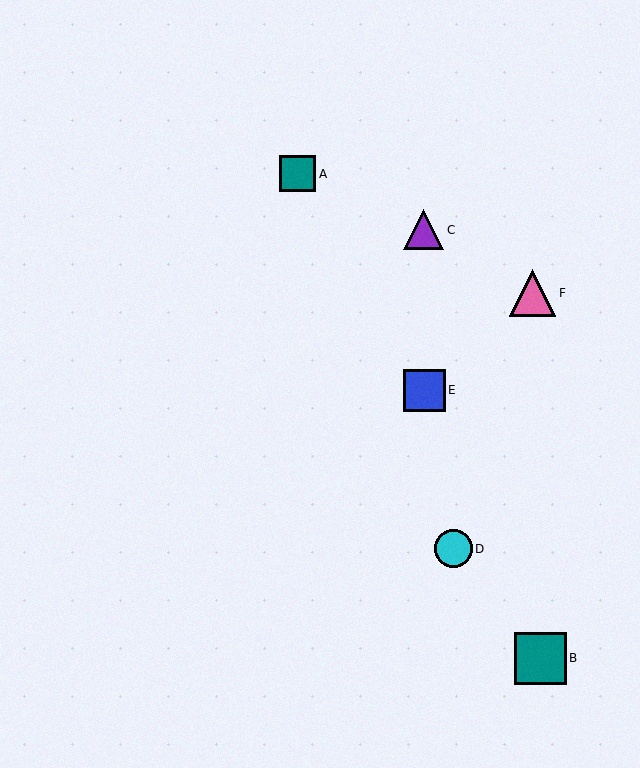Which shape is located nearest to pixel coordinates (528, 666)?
The teal square (labeled B) at (540, 658) is nearest to that location.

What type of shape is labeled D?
Shape D is a cyan circle.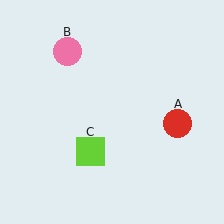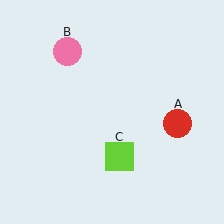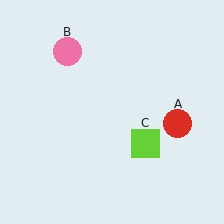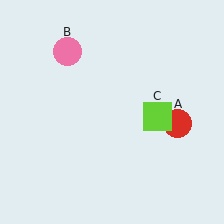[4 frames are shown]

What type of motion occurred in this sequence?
The lime square (object C) rotated counterclockwise around the center of the scene.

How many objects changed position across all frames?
1 object changed position: lime square (object C).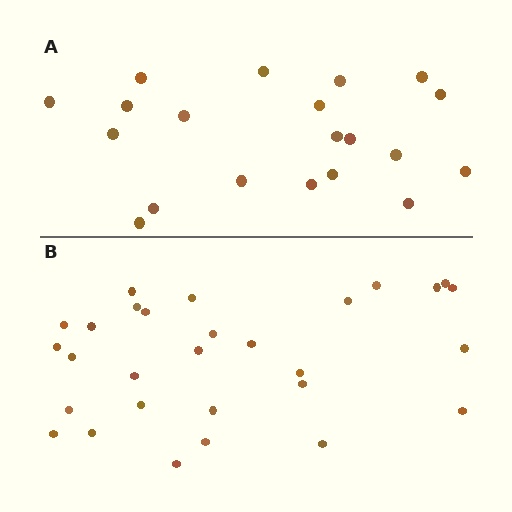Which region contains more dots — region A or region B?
Region B (the bottom region) has more dots.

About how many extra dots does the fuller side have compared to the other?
Region B has roughly 8 or so more dots than region A.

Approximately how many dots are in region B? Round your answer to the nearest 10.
About 30 dots. (The exact count is 29, which rounds to 30.)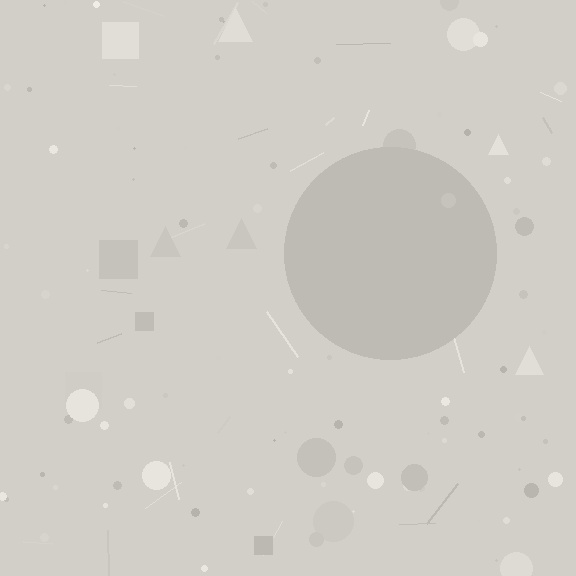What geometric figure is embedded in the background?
A circle is embedded in the background.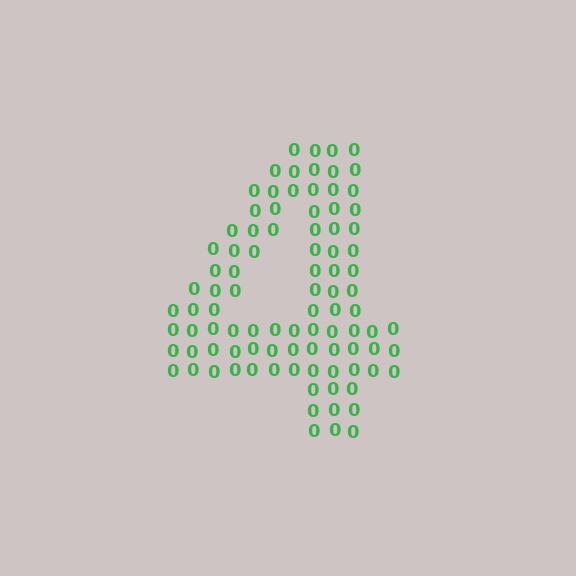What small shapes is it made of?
It is made of small digit 0's.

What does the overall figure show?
The overall figure shows the digit 4.